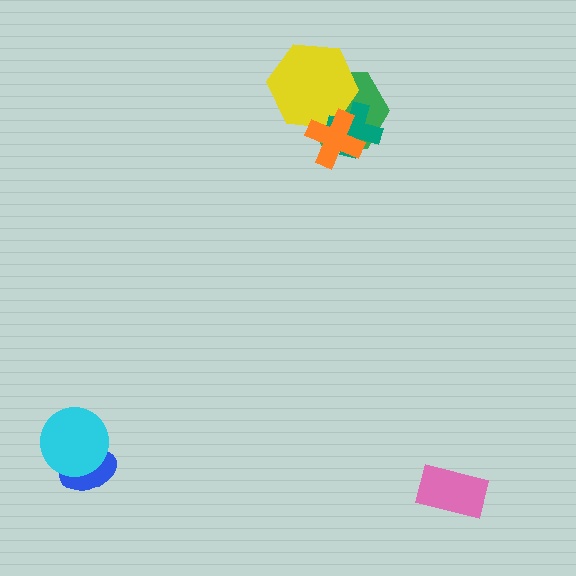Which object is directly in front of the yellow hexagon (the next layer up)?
The teal cross is directly in front of the yellow hexagon.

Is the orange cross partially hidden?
No, no other shape covers it.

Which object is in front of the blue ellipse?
The cyan circle is in front of the blue ellipse.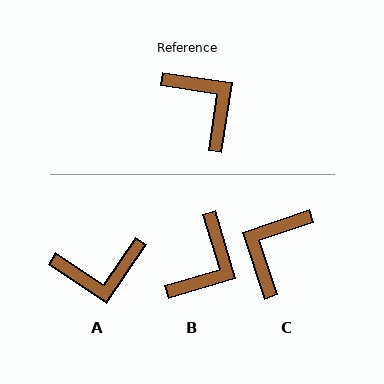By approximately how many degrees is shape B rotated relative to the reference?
Approximately 65 degrees clockwise.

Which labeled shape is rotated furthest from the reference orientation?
C, about 117 degrees away.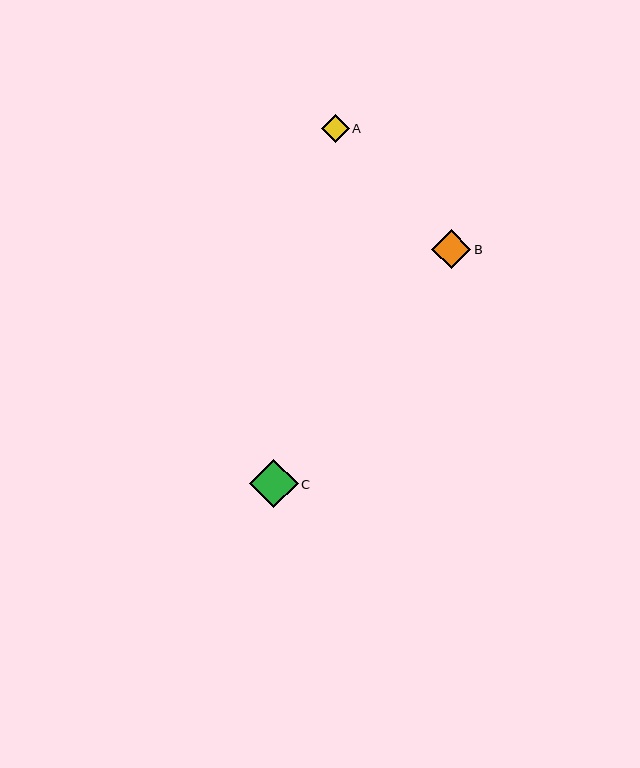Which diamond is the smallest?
Diamond A is the smallest with a size of approximately 27 pixels.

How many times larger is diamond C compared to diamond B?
Diamond C is approximately 1.3 times the size of diamond B.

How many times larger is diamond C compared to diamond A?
Diamond C is approximately 1.8 times the size of diamond A.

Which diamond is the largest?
Diamond C is the largest with a size of approximately 49 pixels.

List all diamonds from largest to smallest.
From largest to smallest: C, B, A.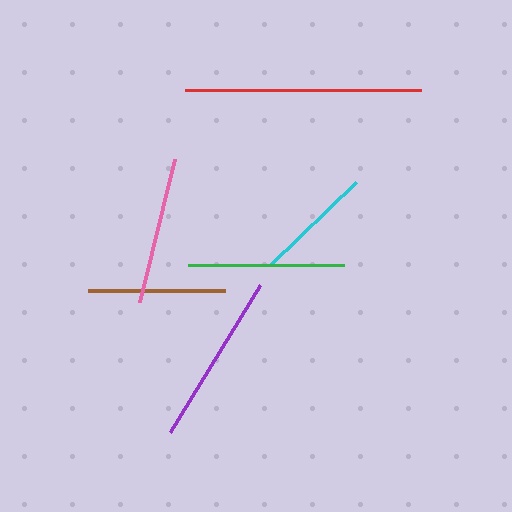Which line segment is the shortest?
The cyan line is the shortest at approximately 119 pixels.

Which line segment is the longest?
The red line is the longest at approximately 236 pixels.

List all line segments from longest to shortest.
From longest to shortest: red, purple, green, pink, brown, cyan.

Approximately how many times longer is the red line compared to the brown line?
The red line is approximately 1.7 times the length of the brown line.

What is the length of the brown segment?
The brown segment is approximately 137 pixels long.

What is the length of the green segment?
The green segment is approximately 156 pixels long.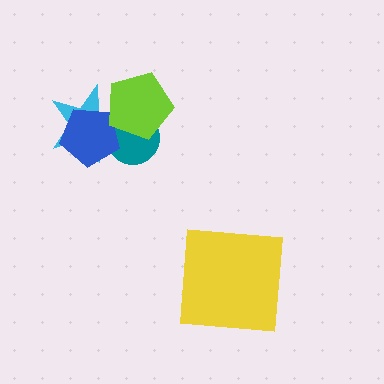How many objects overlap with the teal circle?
3 objects overlap with the teal circle.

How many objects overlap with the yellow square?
0 objects overlap with the yellow square.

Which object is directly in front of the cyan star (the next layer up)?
The teal circle is directly in front of the cyan star.